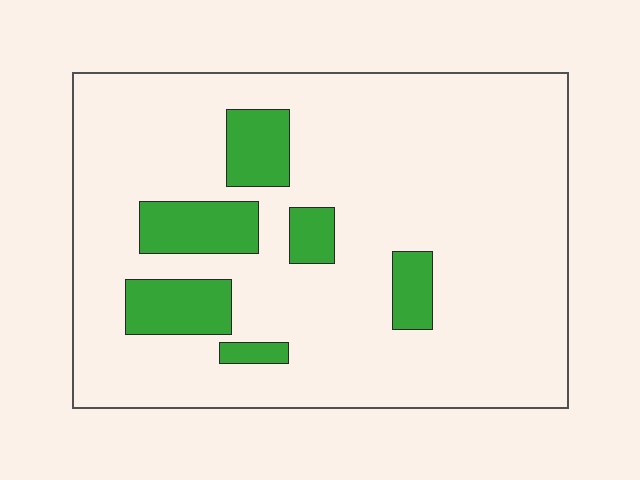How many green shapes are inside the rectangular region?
6.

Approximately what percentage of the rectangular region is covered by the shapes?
Approximately 15%.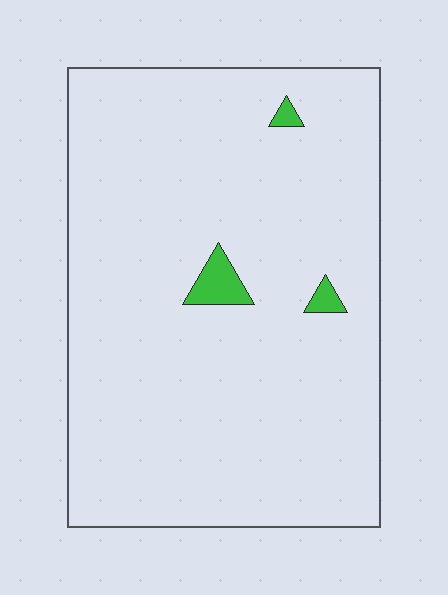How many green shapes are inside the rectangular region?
3.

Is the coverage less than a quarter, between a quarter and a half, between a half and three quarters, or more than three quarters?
Less than a quarter.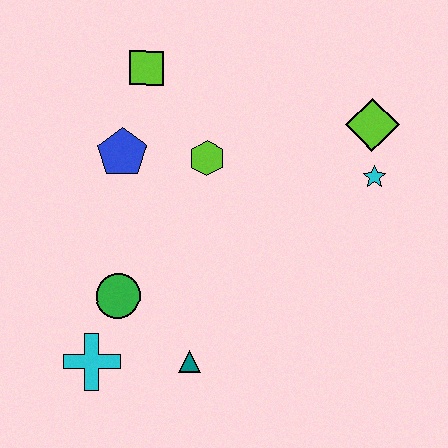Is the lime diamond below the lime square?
Yes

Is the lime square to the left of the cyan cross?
No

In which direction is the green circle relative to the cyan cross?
The green circle is above the cyan cross.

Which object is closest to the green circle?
The cyan cross is closest to the green circle.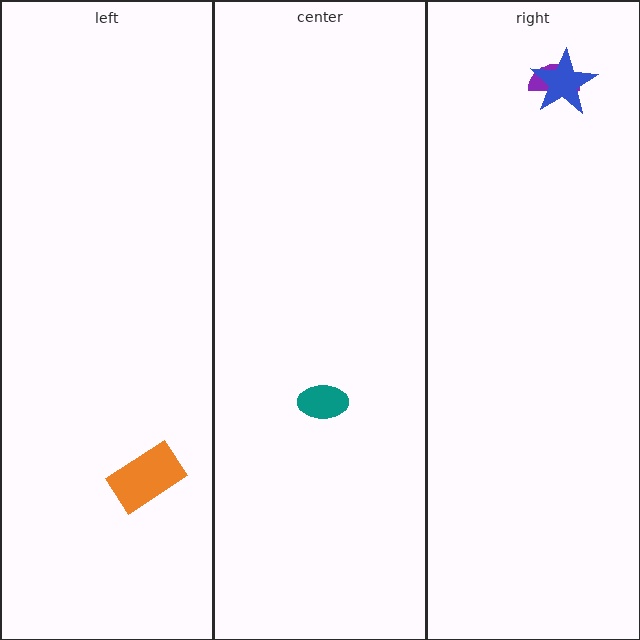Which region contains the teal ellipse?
The center region.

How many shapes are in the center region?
1.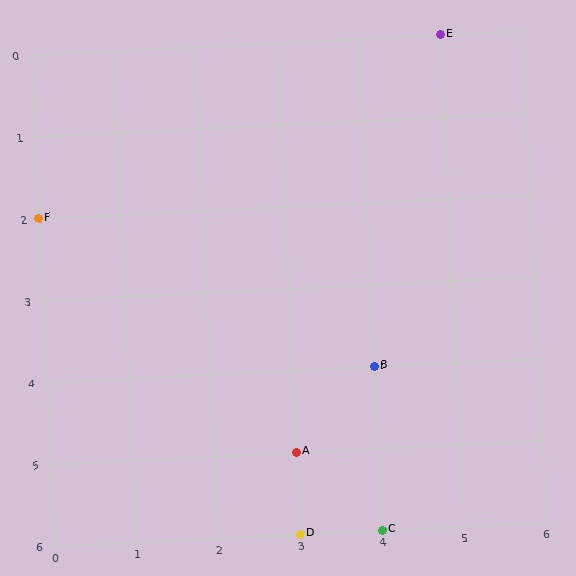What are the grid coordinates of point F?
Point F is at grid coordinates (0, 2).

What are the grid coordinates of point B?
Point B is at grid coordinates (4, 4).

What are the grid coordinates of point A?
Point A is at grid coordinates (3, 5).